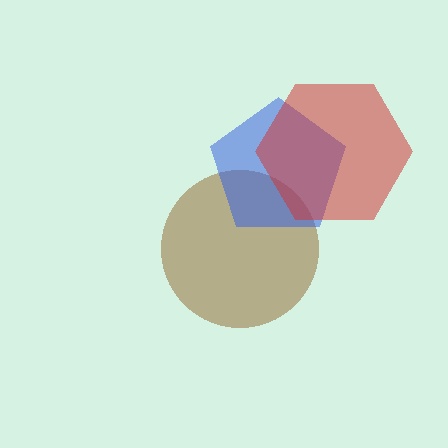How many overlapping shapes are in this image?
There are 3 overlapping shapes in the image.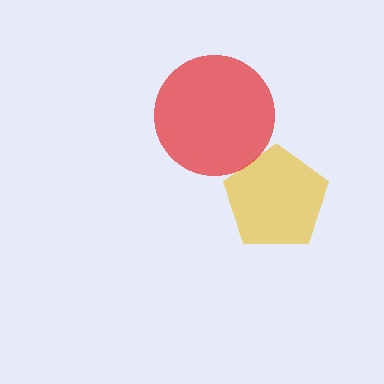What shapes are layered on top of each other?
The layered shapes are: a yellow pentagon, a red circle.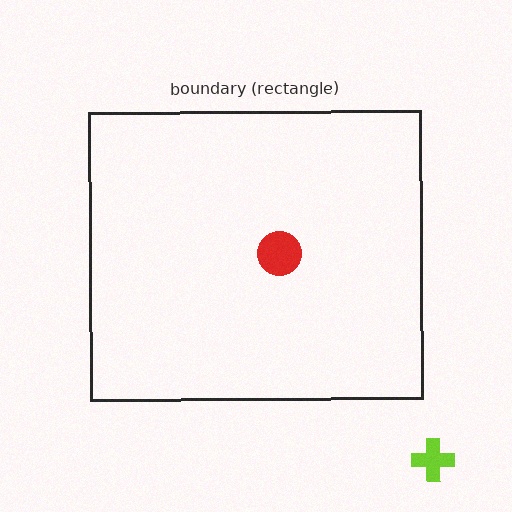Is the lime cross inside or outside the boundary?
Outside.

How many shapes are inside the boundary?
1 inside, 1 outside.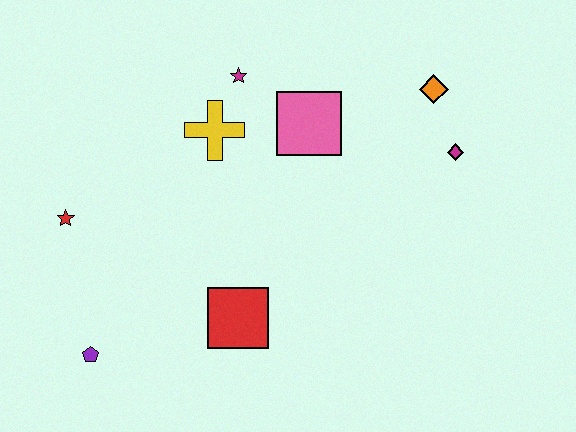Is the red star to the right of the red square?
No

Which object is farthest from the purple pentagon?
The orange diamond is farthest from the purple pentagon.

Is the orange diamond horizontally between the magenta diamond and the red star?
Yes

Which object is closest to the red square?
The purple pentagon is closest to the red square.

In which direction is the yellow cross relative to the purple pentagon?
The yellow cross is above the purple pentagon.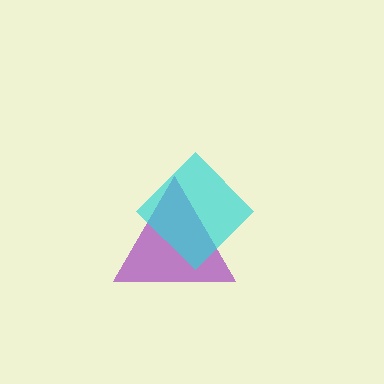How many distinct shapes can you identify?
There are 2 distinct shapes: a purple triangle, a cyan diamond.